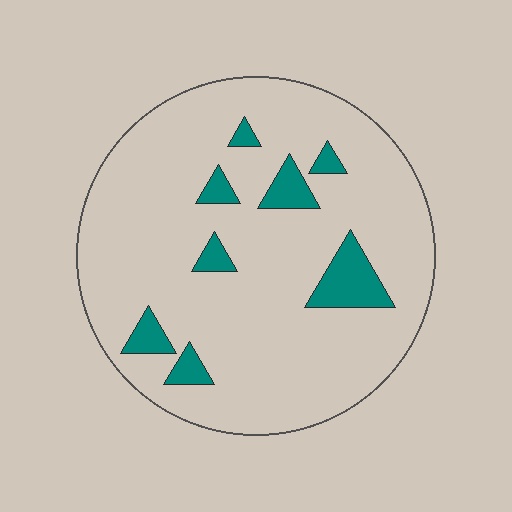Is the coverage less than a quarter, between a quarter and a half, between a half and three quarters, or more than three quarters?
Less than a quarter.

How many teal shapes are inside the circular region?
8.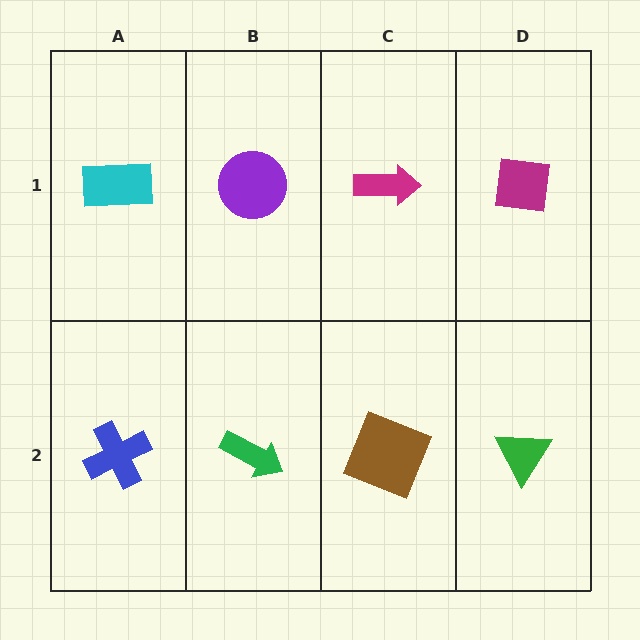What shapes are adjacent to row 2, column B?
A purple circle (row 1, column B), a blue cross (row 2, column A), a brown square (row 2, column C).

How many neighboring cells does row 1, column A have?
2.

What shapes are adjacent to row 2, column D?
A magenta square (row 1, column D), a brown square (row 2, column C).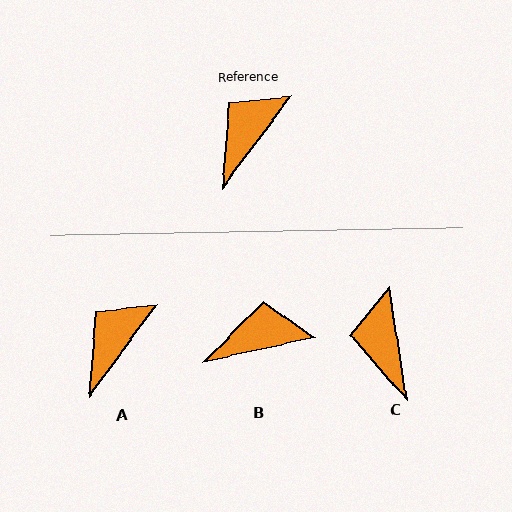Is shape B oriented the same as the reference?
No, it is off by about 41 degrees.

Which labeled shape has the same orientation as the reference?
A.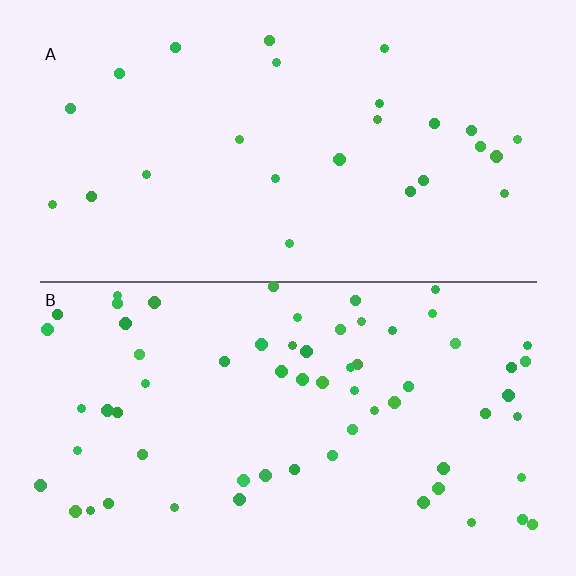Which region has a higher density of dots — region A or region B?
B (the bottom).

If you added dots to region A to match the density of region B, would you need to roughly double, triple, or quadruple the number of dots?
Approximately double.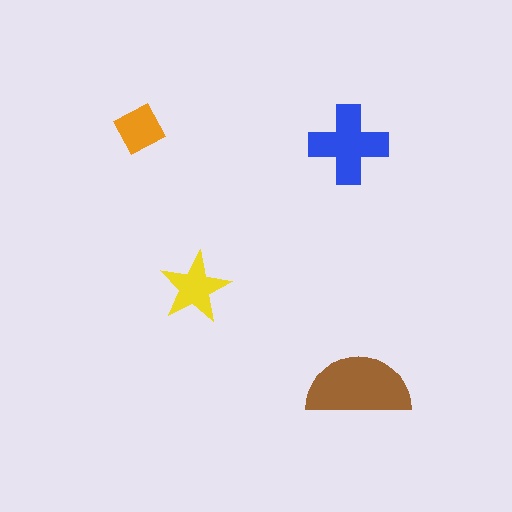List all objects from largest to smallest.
The brown semicircle, the blue cross, the yellow star, the orange square.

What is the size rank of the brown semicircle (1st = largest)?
1st.